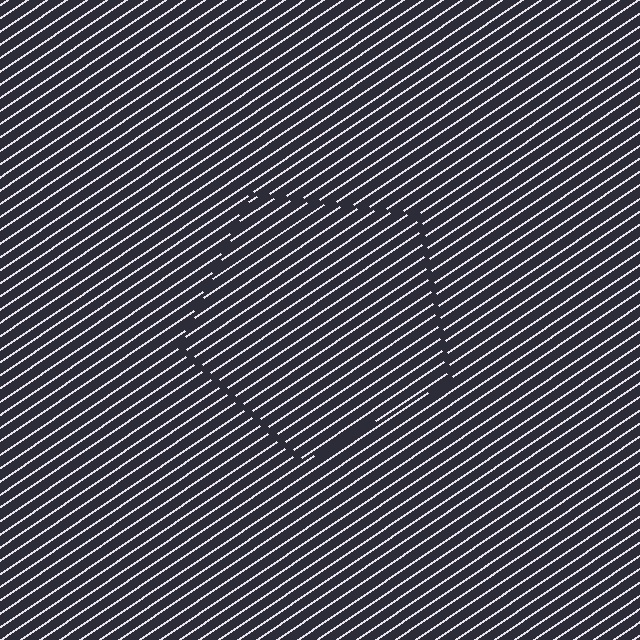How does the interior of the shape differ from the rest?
The interior of the shape contains the same grating, shifted by half a period — the contour is defined by the phase discontinuity where line-ends from the inner and outer gratings abut.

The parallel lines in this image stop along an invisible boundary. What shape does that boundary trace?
An illusory pentagon. The interior of the shape contains the same grating, shifted by half a period — the contour is defined by the phase discontinuity where line-ends from the inner and outer gratings abut.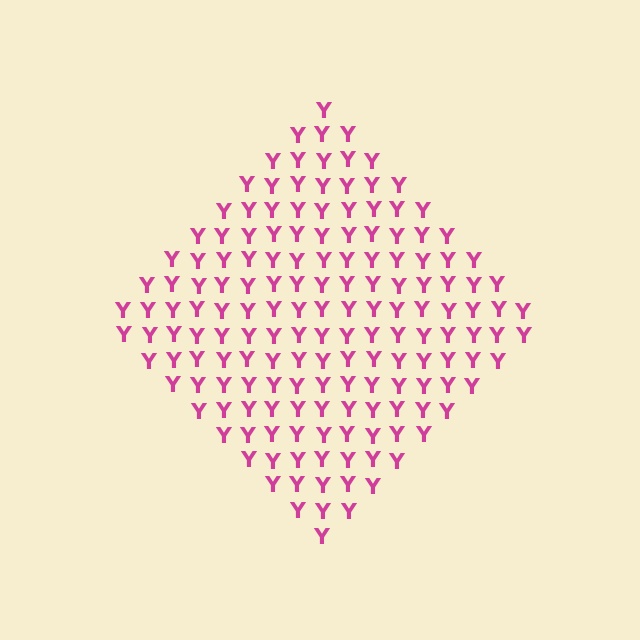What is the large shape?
The large shape is a diamond.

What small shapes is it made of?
It is made of small letter Y's.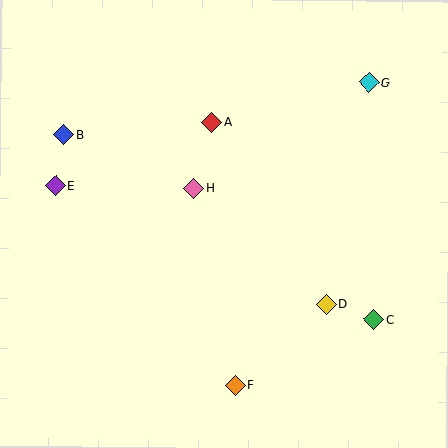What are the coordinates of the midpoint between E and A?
The midpoint between E and A is at (134, 154).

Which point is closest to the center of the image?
Point H at (194, 188) is closest to the center.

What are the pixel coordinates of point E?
Point E is at (56, 186).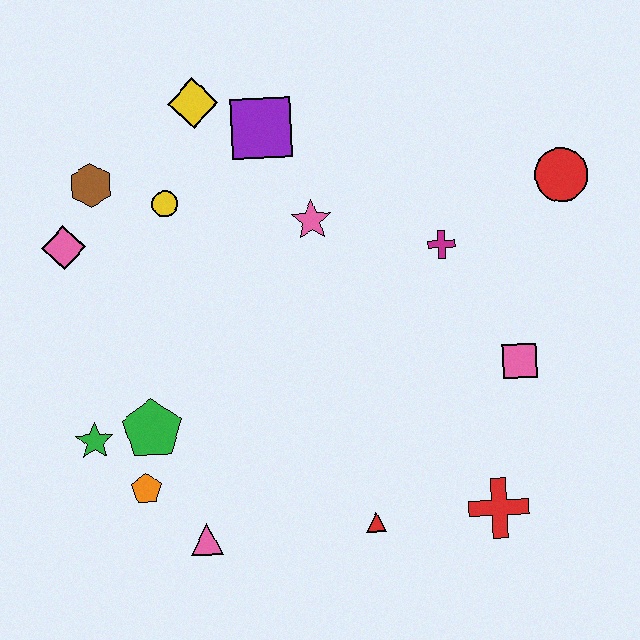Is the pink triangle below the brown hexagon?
Yes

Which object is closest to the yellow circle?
The brown hexagon is closest to the yellow circle.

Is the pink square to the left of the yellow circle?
No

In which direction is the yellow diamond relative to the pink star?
The yellow diamond is above the pink star.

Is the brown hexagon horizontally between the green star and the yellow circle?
Yes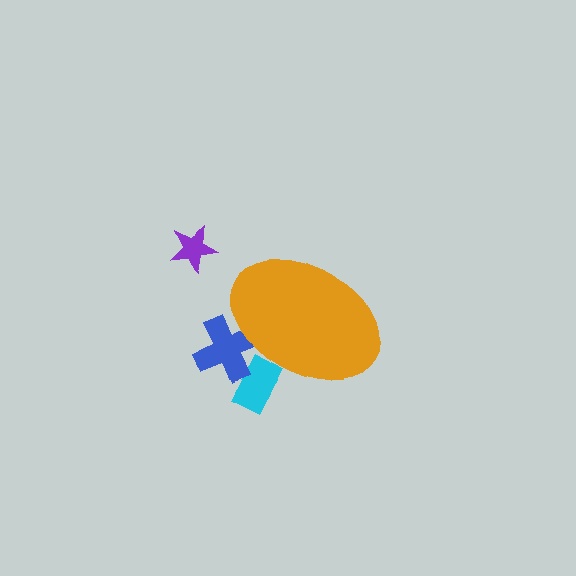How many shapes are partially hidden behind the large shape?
2 shapes are partially hidden.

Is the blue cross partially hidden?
Yes, the blue cross is partially hidden behind the orange ellipse.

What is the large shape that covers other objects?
An orange ellipse.